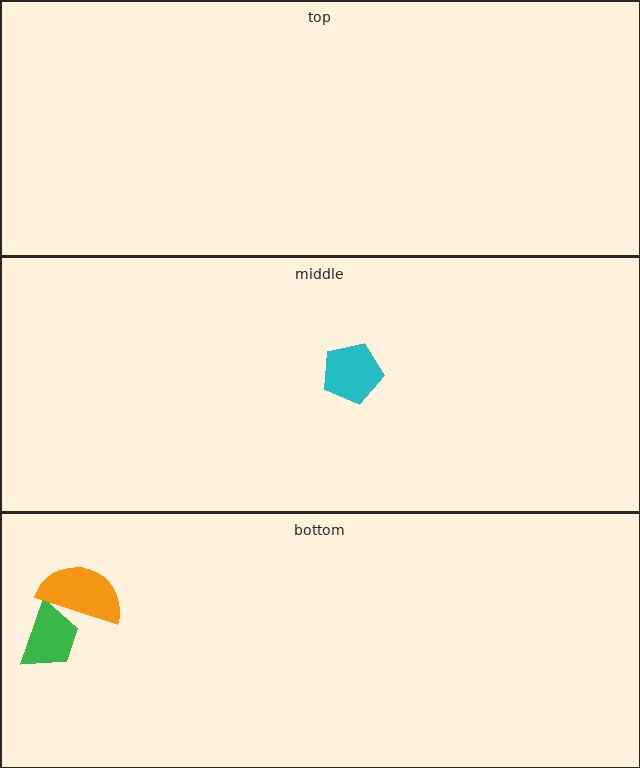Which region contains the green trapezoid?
The bottom region.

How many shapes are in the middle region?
1.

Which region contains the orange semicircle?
The bottom region.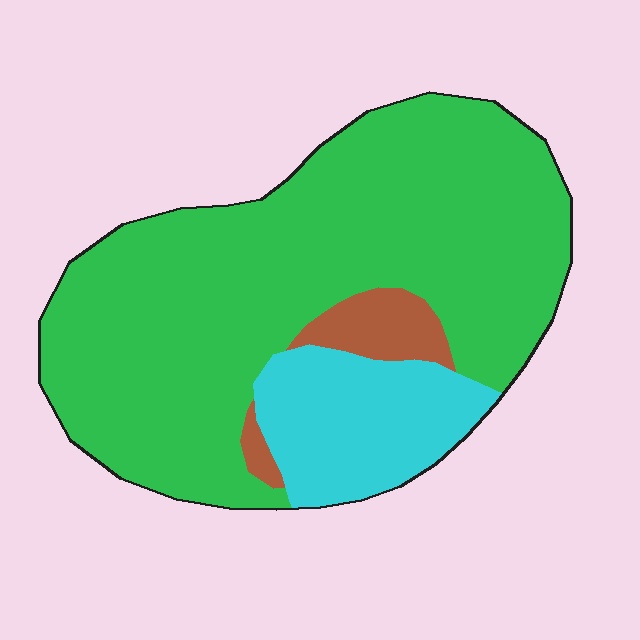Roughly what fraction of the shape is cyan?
Cyan covers 18% of the shape.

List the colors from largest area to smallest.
From largest to smallest: green, cyan, brown.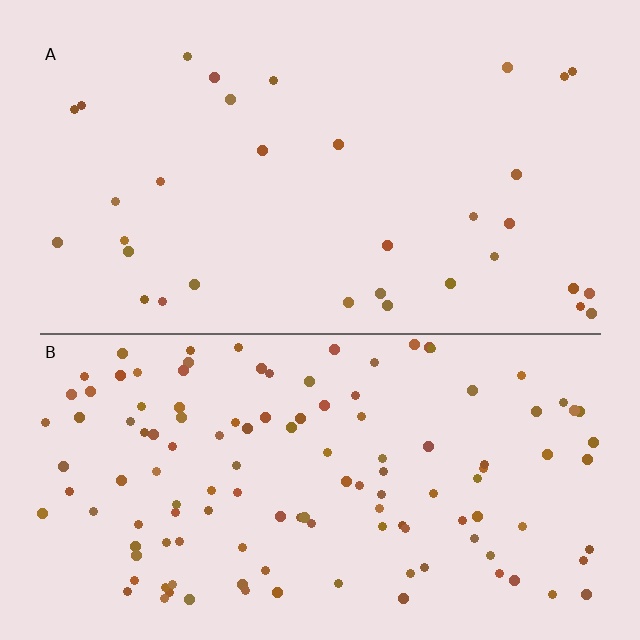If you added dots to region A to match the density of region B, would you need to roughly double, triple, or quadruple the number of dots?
Approximately quadruple.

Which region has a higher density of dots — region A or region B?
B (the bottom).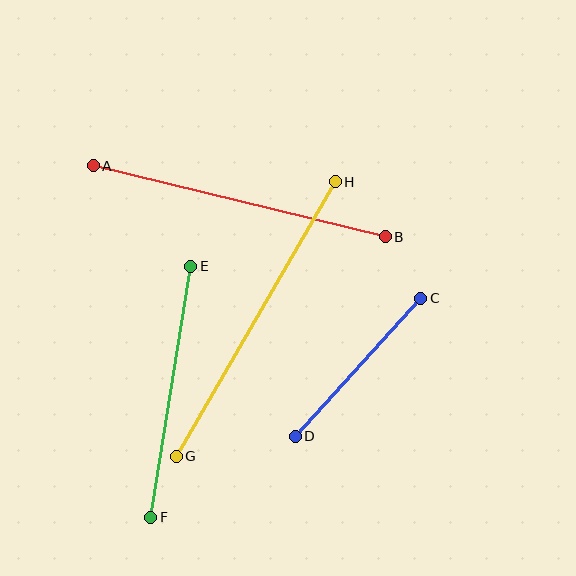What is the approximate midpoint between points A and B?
The midpoint is at approximately (239, 201) pixels.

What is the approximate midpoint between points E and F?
The midpoint is at approximately (171, 392) pixels.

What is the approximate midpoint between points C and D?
The midpoint is at approximately (358, 367) pixels.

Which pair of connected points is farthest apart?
Points G and H are farthest apart.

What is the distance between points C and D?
The distance is approximately 187 pixels.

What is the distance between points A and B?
The distance is approximately 300 pixels.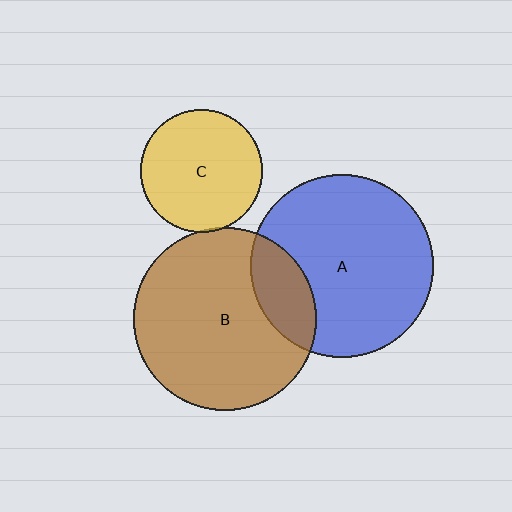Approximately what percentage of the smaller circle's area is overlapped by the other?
Approximately 20%.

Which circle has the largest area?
Circle A (blue).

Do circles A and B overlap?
Yes.